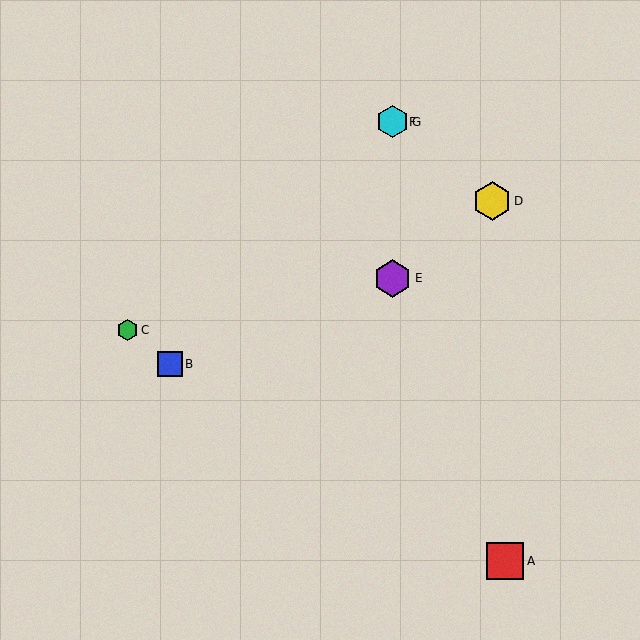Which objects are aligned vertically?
Objects E, F, G are aligned vertically.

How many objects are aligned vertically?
3 objects (E, F, G) are aligned vertically.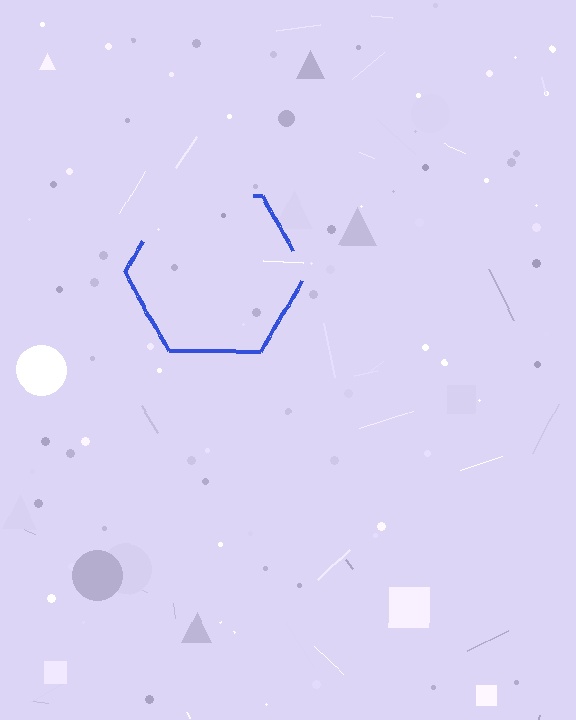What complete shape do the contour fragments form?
The contour fragments form a hexagon.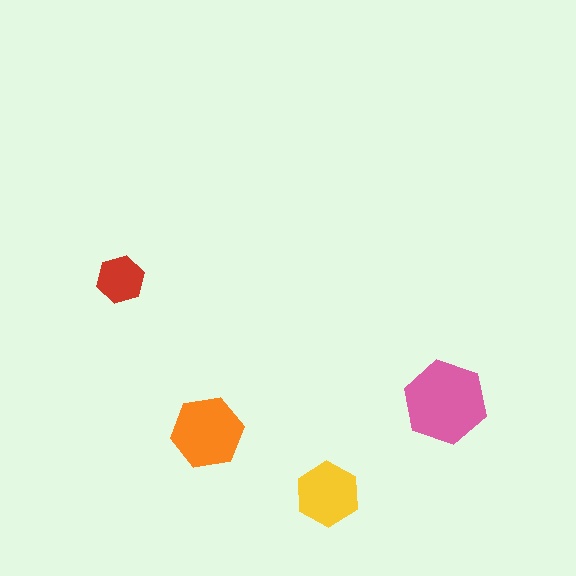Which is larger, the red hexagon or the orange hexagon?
The orange one.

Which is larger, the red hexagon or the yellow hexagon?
The yellow one.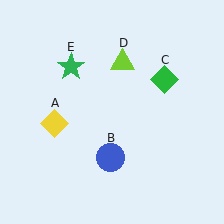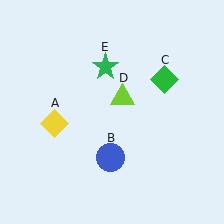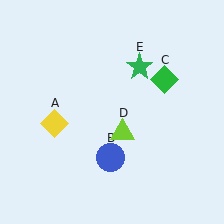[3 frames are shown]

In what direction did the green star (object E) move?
The green star (object E) moved right.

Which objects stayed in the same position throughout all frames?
Yellow diamond (object A) and blue circle (object B) and green diamond (object C) remained stationary.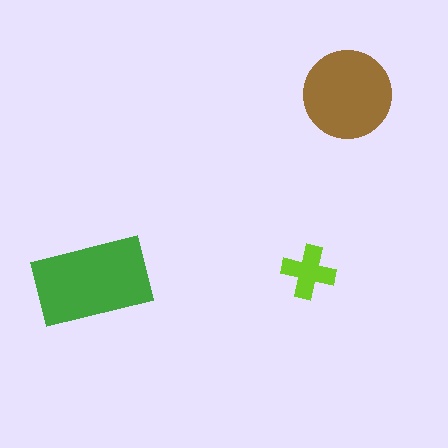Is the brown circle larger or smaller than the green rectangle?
Smaller.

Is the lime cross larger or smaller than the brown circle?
Smaller.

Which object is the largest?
The green rectangle.